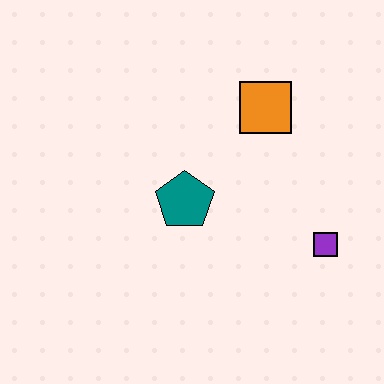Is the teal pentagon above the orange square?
No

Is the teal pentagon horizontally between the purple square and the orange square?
No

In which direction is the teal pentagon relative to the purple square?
The teal pentagon is to the left of the purple square.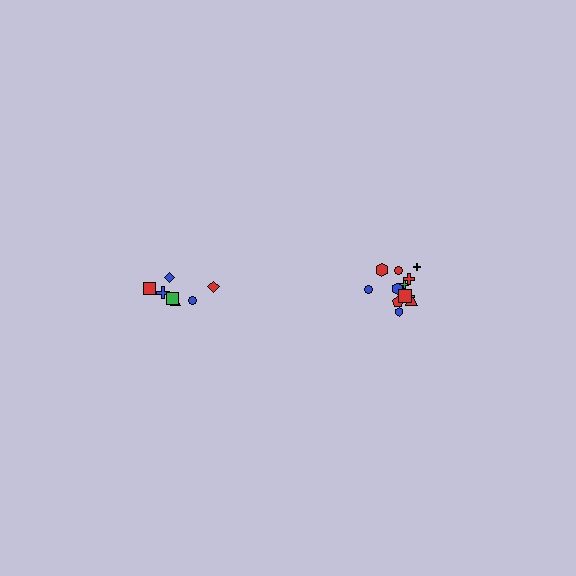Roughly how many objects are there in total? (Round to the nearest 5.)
Roughly 20 objects in total.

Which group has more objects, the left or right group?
The right group.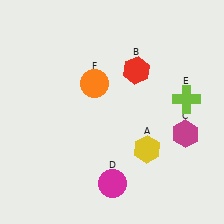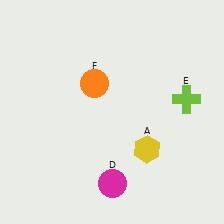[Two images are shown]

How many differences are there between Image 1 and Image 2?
There are 2 differences between the two images.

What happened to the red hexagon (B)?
The red hexagon (B) was removed in Image 2. It was in the top-right area of Image 1.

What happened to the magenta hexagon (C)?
The magenta hexagon (C) was removed in Image 2. It was in the bottom-right area of Image 1.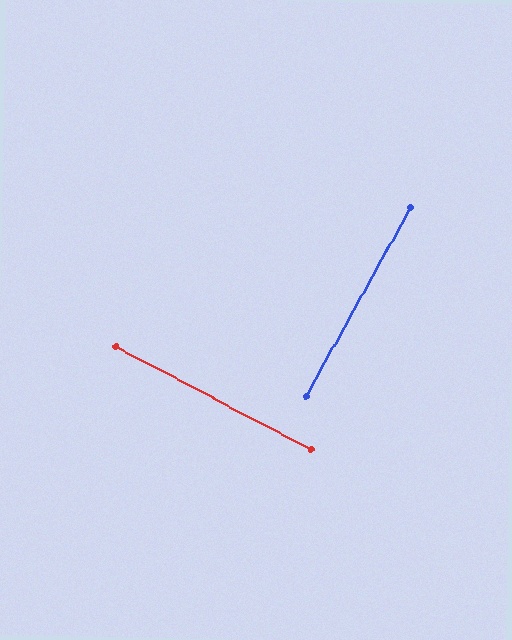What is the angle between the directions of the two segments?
Approximately 89 degrees.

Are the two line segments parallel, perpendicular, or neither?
Perpendicular — they meet at approximately 89°.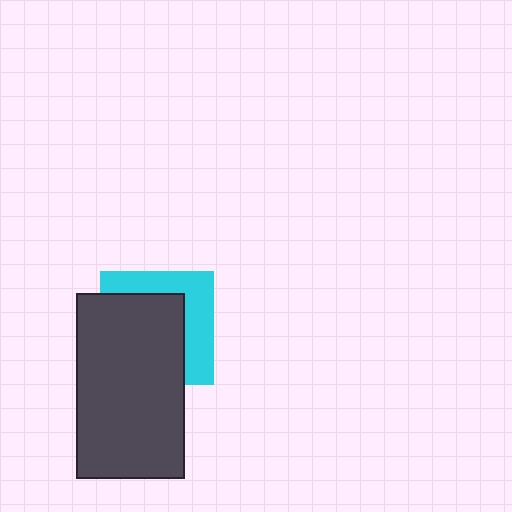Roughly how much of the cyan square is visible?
A small part of it is visible (roughly 39%).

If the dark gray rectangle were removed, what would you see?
You would see the complete cyan square.